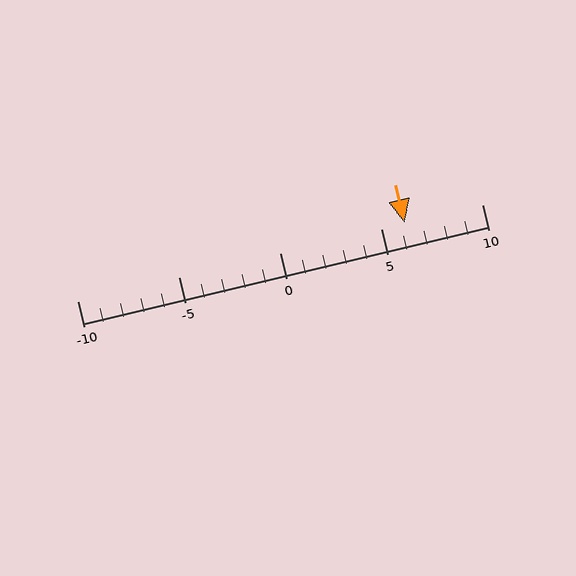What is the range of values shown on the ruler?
The ruler shows values from -10 to 10.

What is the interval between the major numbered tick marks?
The major tick marks are spaced 5 units apart.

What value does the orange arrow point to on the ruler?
The orange arrow points to approximately 6.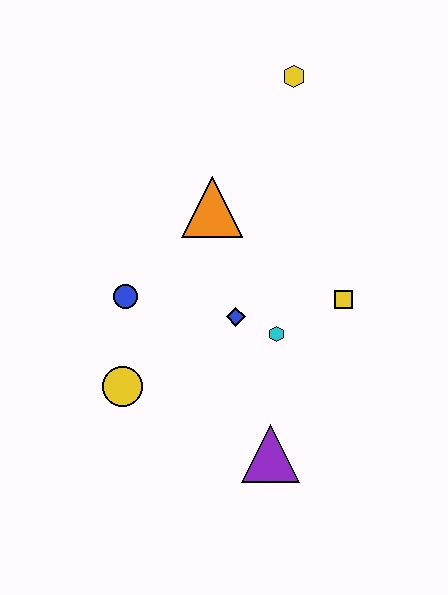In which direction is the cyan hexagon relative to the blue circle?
The cyan hexagon is to the right of the blue circle.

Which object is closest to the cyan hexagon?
The blue diamond is closest to the cyan hexagon.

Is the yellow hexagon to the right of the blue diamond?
Yes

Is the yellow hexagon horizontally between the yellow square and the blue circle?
Yes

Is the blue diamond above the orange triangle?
No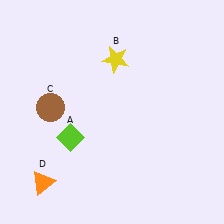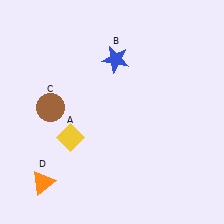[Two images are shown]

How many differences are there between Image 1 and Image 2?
There are 2 differences between the two images.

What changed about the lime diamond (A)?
In Image 1, A is lime. In Image 2, it changed to yellow.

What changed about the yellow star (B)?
In Image 1, B is yellow. In Image 2, it changed to blue.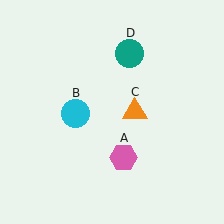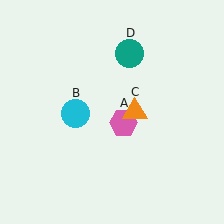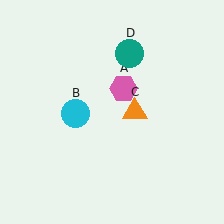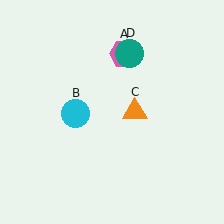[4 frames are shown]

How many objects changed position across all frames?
1 object changed position: pink hexagon (object A).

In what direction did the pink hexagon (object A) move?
The pink hexagon (object A) moved up.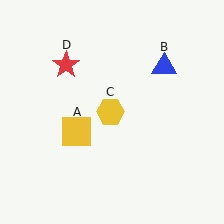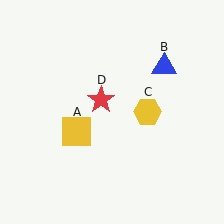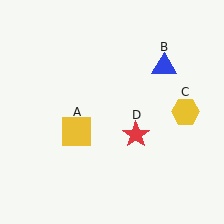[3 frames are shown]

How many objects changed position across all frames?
2 objects changed position: yellow hexagon (object C), red star (object D).